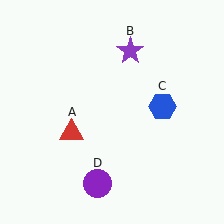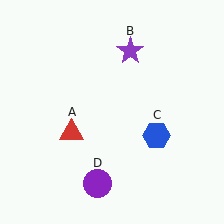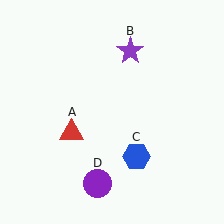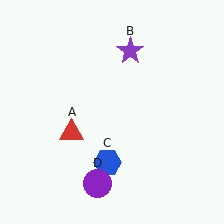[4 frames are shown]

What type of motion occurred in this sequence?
The blue hexagon (object C) rotated clockwise around the center of the scene.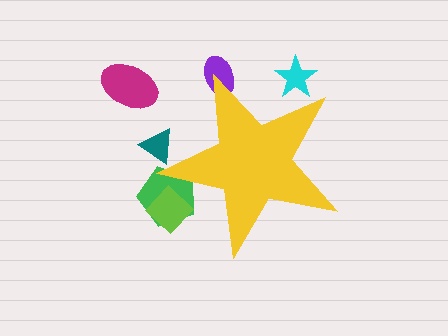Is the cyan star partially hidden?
Yes, the cyan star is partially hidden behind the yellow star.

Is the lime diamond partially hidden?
Yes, the lime diamond is partially hidden behind the yellow star.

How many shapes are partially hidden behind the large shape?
5 shapes are partially hidden.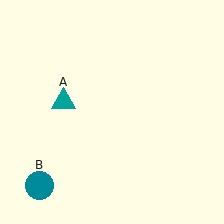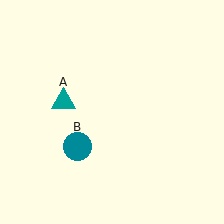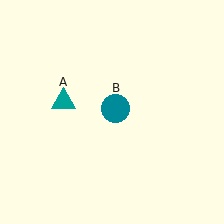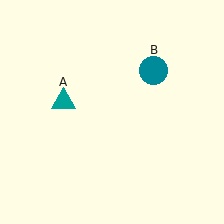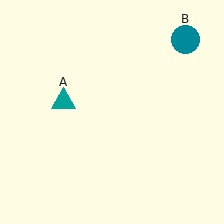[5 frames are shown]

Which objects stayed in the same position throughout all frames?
Teal triangle (object A) remained stationary.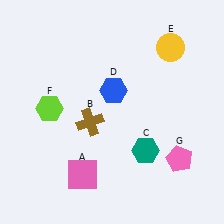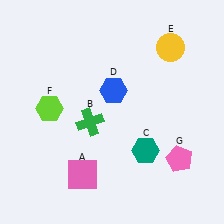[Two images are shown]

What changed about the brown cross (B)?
In Image 1, B is brown. In Image 2, it changed to green.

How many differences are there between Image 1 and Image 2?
There is 1 difference between the two images.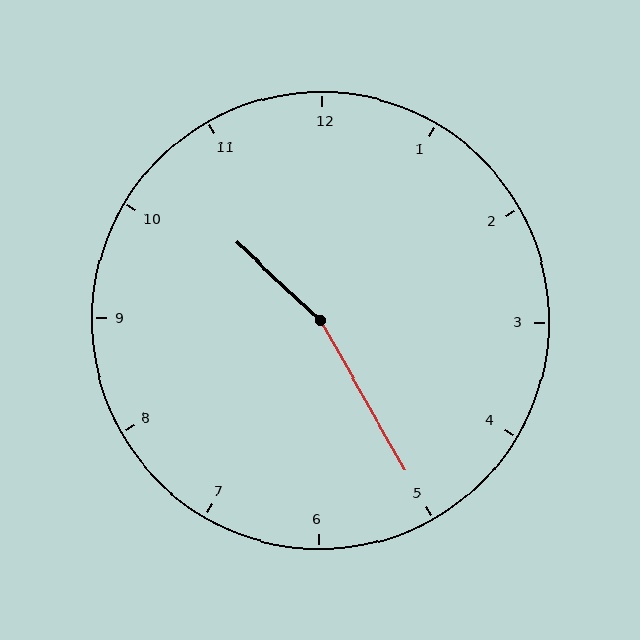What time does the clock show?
10:25.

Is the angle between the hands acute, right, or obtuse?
It is obtuse.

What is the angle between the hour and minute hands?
Approximately 162 degrees.